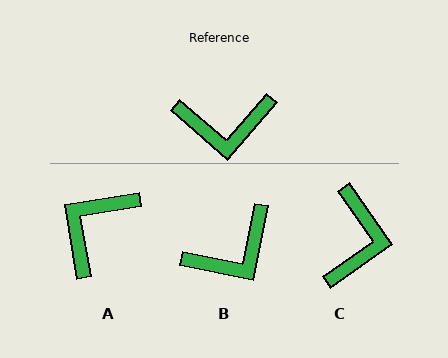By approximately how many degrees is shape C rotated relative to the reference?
Approximately 76 degrees counter-clockwise.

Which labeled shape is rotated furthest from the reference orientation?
A, about 130 degrees away.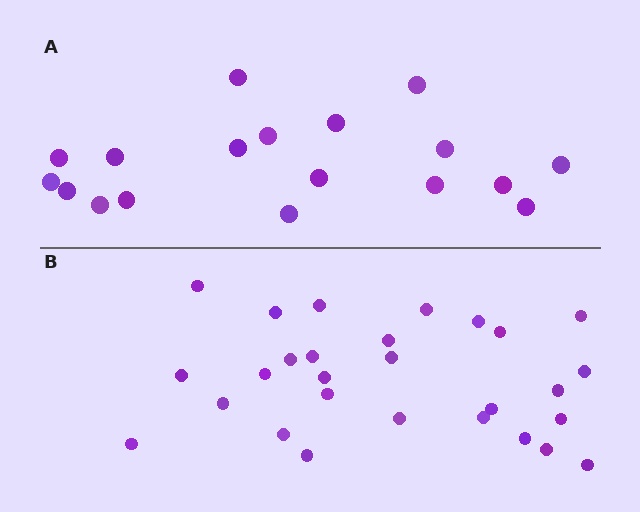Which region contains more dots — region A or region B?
Region B (the bottom region) has more dots.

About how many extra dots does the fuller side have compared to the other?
Region B has roughly 10 or so more dots than region A.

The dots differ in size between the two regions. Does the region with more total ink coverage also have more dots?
No. Region A has more total ink coverage because its dots are larger, but region B actually contains more individual dots. Total area can be misleading — the number of items is what matters here.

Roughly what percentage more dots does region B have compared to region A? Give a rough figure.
About 55% more.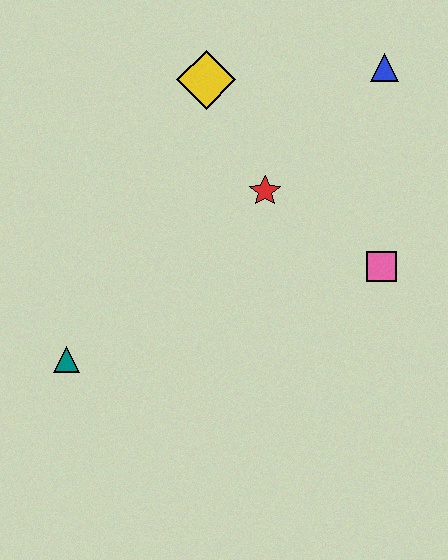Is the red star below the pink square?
No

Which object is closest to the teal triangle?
The red star is closest to the teal triangle.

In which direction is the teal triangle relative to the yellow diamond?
The teal triangle is below the yellow diamond.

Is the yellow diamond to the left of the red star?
Yes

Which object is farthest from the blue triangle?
The teal triangle is farthest from the blue triangle.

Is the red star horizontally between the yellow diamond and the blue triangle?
Yes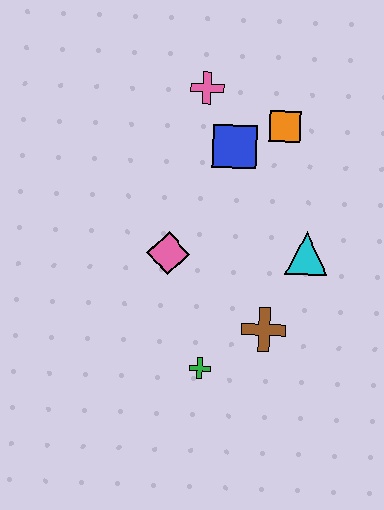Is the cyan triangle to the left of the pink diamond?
No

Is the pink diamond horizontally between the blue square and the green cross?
No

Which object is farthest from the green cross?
The pink cross is farthest from the green cross.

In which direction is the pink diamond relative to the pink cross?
The pink diamond is below the pink cross.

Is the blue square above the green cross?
Yes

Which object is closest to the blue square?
The orange square is closest to the blue square.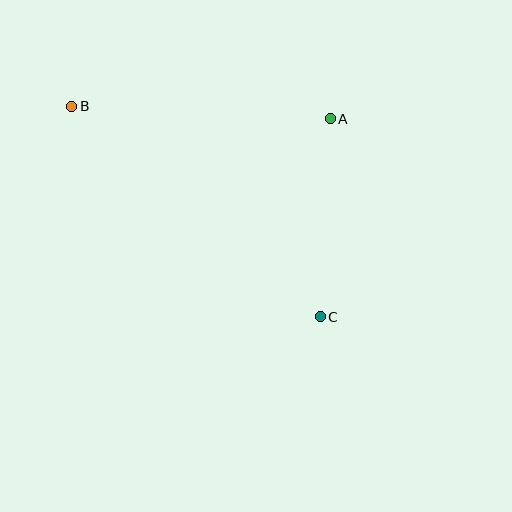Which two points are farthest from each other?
Points B and C are farthest from each other.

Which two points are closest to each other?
Points A and C are closest to each other.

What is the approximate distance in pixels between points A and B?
The distance between A and B is approximately 259 pixels.